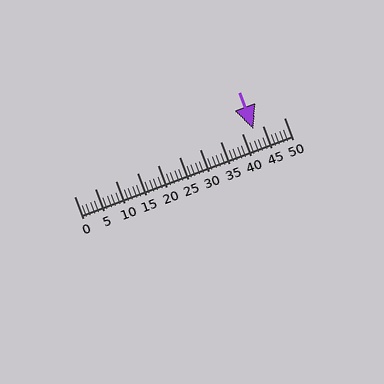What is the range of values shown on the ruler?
The ruler shows values from 0 to 50.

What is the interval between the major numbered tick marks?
The major tick marks are spaced 5 units apart.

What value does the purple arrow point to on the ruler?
The purple arrow points to approximately 43.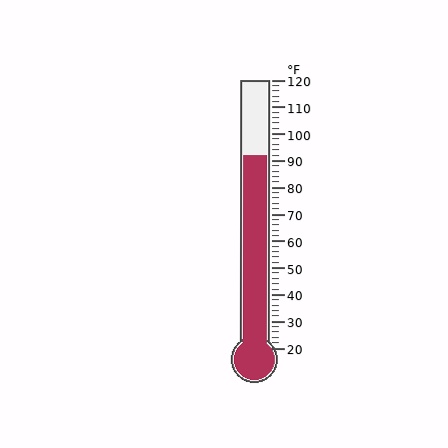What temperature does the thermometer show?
The thermometer shows approximately 92°F.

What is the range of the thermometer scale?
The thermometer scale ranges from 20°F to 120°F.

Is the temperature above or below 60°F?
The temperature is above 60°F.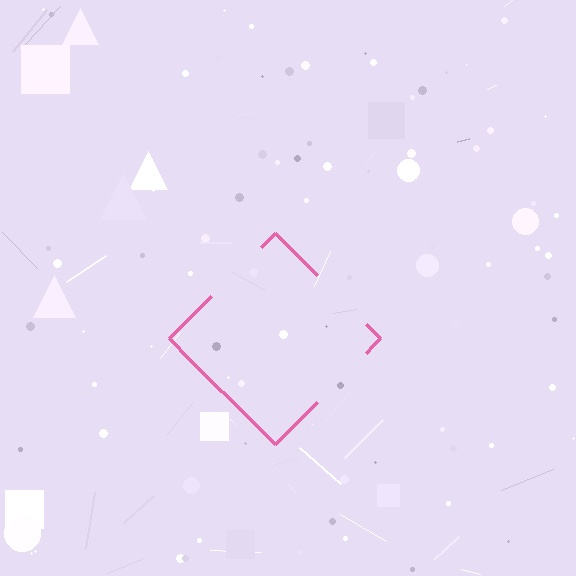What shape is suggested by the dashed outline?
The dashed outline suggests a diamond.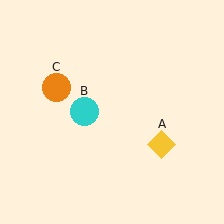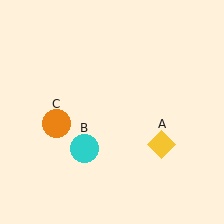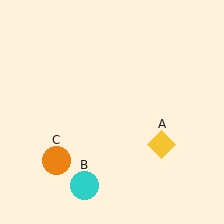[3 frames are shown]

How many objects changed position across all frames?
2 objects changed position: cyan circle (object B), orange circle (object C).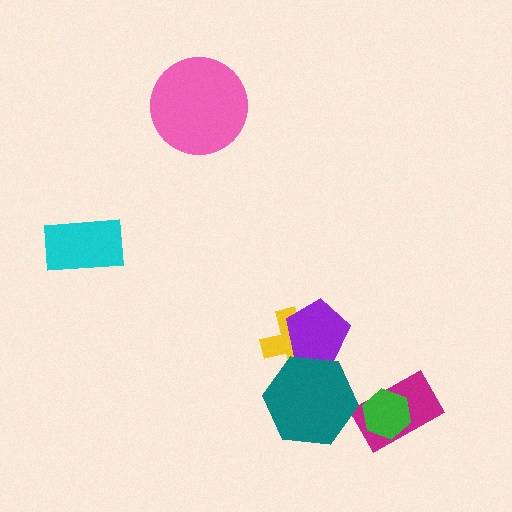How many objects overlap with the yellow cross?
2 objects overlap with the yellow cross.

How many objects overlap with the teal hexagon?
2 objects overlap with the teal hexagon.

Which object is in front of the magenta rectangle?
The green hexagon is in front of the magenta rectangle.